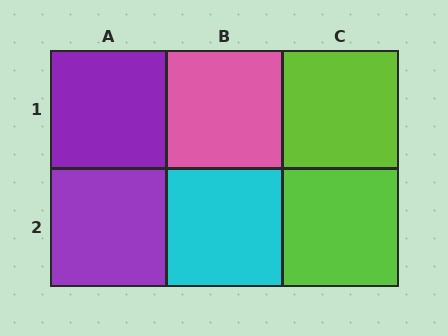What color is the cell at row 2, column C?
Lime.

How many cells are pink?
1 cell is pink.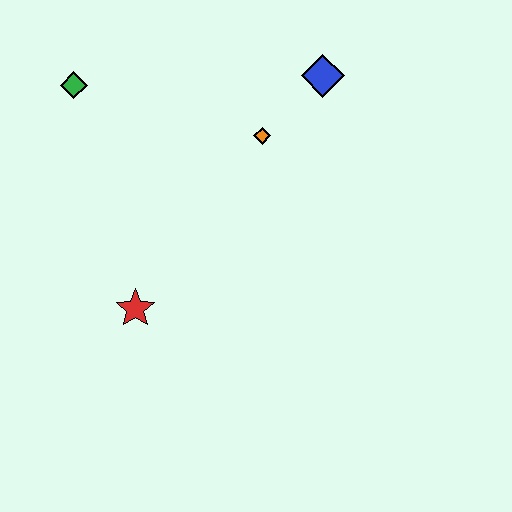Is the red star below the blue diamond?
Yes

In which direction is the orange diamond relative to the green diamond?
The orange diamond is to the right of the green diamond.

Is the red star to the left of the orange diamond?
Yes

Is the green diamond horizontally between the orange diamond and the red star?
No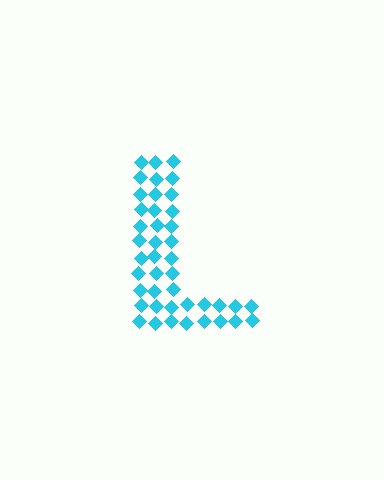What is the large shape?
The large shape is the letter L.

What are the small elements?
The small elements are diamonds.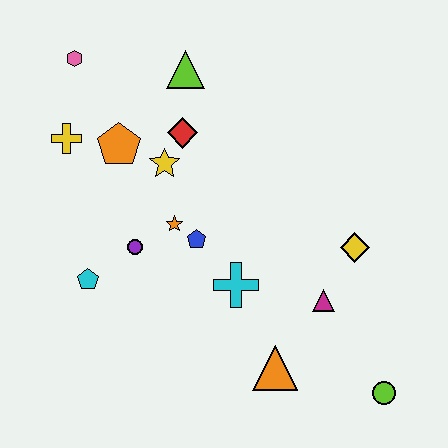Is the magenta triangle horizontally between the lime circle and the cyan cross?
Yes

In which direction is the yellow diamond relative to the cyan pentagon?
The yellow diamond is to the right of the cyan pentagon.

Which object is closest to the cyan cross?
The blue pentagon is closest to the cyan cross.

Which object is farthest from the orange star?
The lime circle is farthest from the orange star.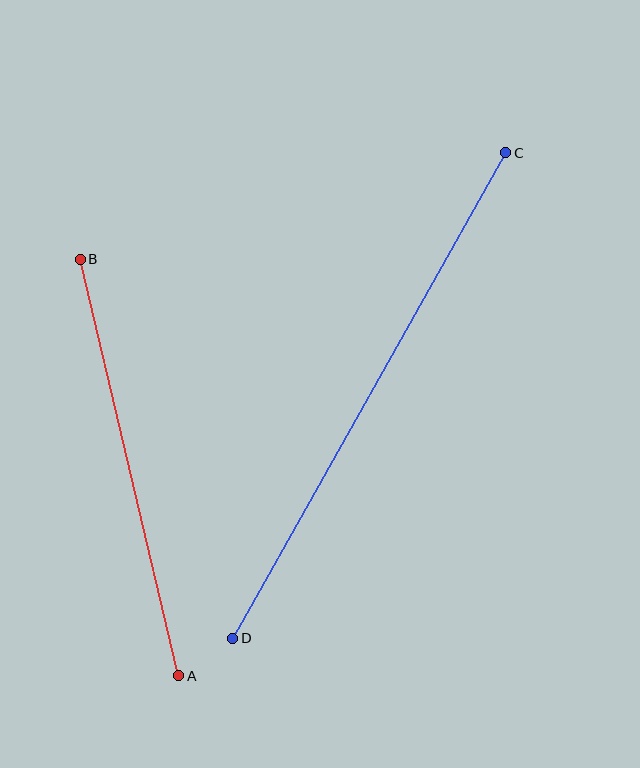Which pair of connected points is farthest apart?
Points C and D are farthest apart.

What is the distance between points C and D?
The distance is approximately 557 pixels.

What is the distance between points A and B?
The distance is approximately 428 pixels.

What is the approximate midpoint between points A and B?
The midpoint is at approximately (129, 468) pixels.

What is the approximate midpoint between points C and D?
The midpoint is at approximately (369, 396) pixels.